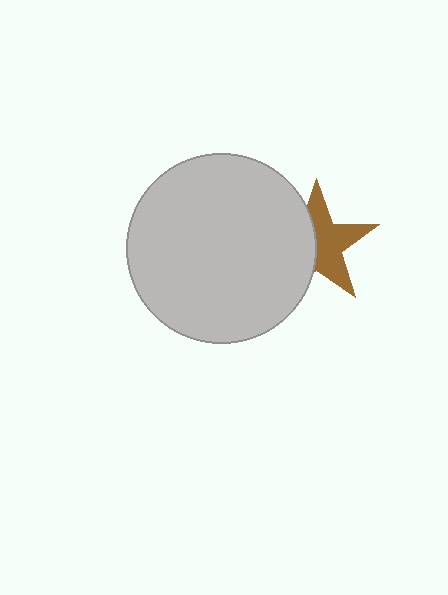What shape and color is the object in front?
The object in front is a light gray circle.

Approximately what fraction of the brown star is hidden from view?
Roughly 44% of the brown star is hidden behind the light gray circle.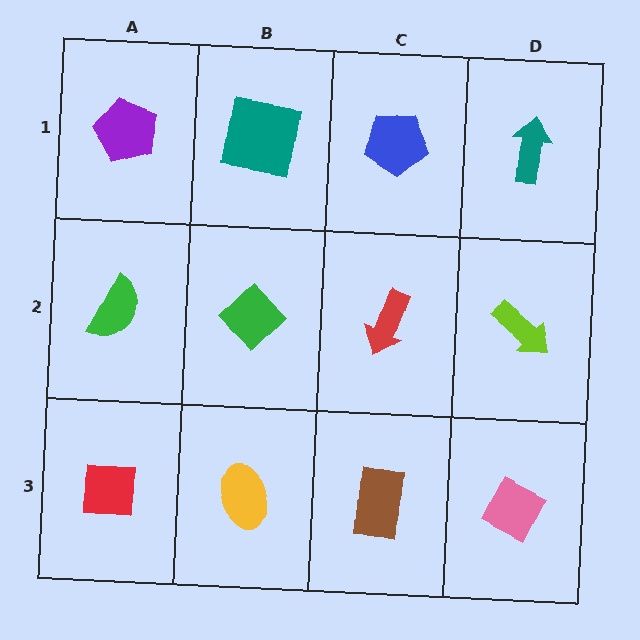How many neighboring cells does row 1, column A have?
2.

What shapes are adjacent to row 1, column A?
A green semicircle (row 2, column A), a teal square (row 1, column B).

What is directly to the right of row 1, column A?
A teal square.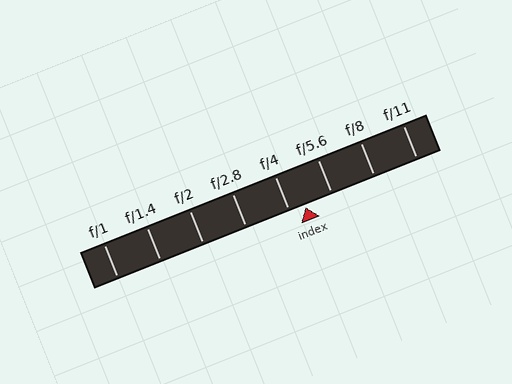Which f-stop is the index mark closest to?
The index mark is closest to f/4.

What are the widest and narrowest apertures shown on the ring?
The widest aperture shown is f/1 and the narrowest is f/11.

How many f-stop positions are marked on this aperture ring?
There are 8 f-stop positions marked.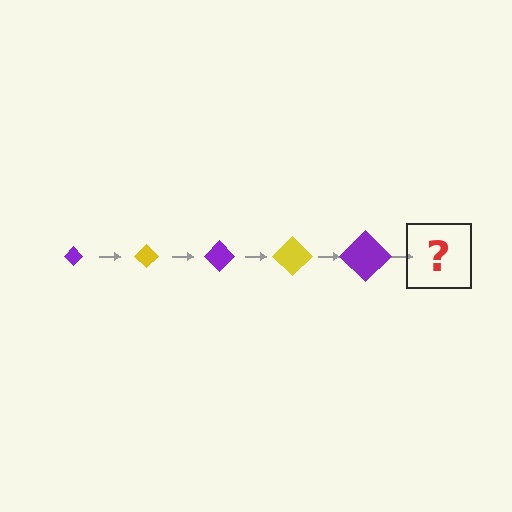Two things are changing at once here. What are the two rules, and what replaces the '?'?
The two rules are that the diamond grows larger each step and the color cycles through purple and yellow. The '?' should be a yellow diamond, larger than the previous one.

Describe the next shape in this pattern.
It should be a yellow diamond, larger than the previous one.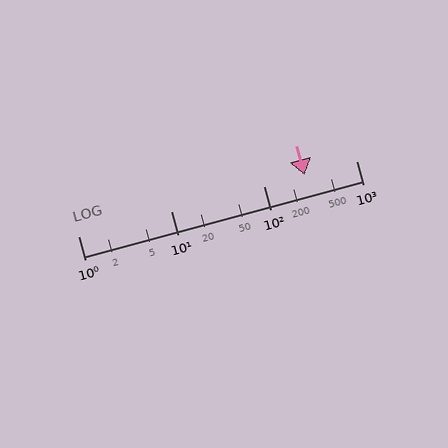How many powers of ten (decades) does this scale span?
The scale spans 3 decades, from 1 to 1000.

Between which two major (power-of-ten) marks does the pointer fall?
The pointer is between 100 and 1000.